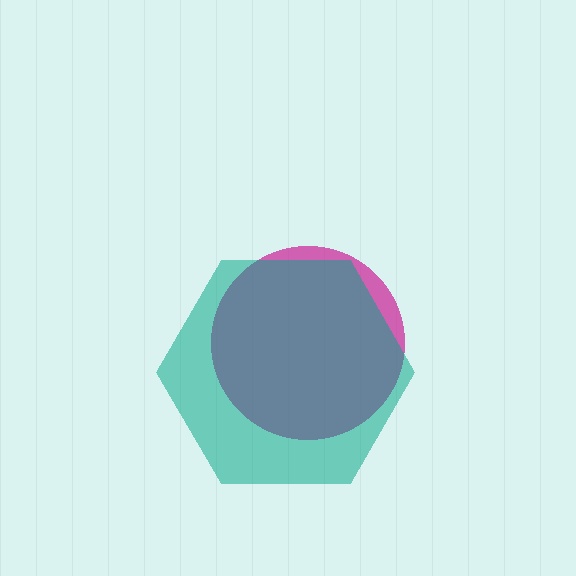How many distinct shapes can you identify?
There are 2 distinct shapes: a magenta circle, a teal hexagon.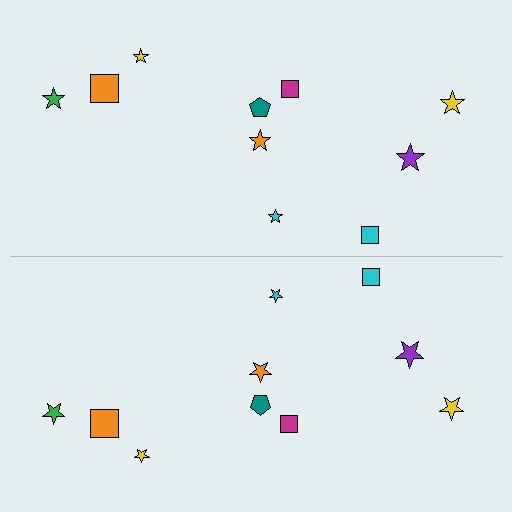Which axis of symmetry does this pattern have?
The pattern has a horizontal axis of symmetry running through the center of the image.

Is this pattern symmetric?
Yes, this pattern has bilateral (reflection) symmetry.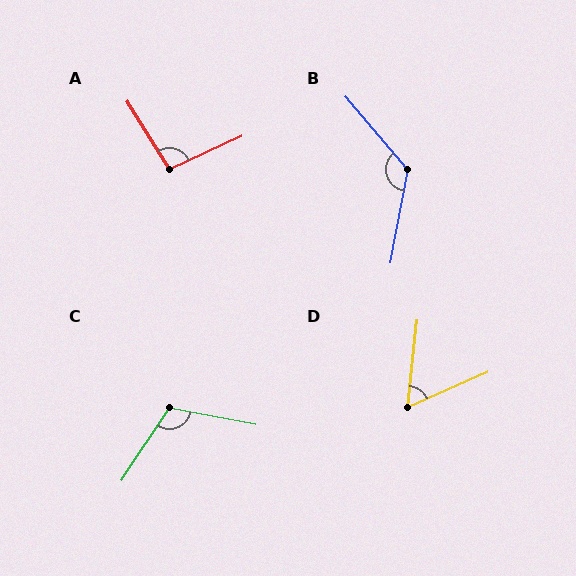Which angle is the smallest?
D, at approximately 60 degrees.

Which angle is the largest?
B, at approximately 129 degrees.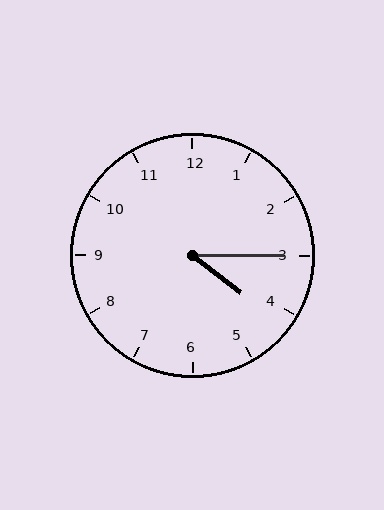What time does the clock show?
4:15.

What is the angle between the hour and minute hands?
Approximately 38 degrees.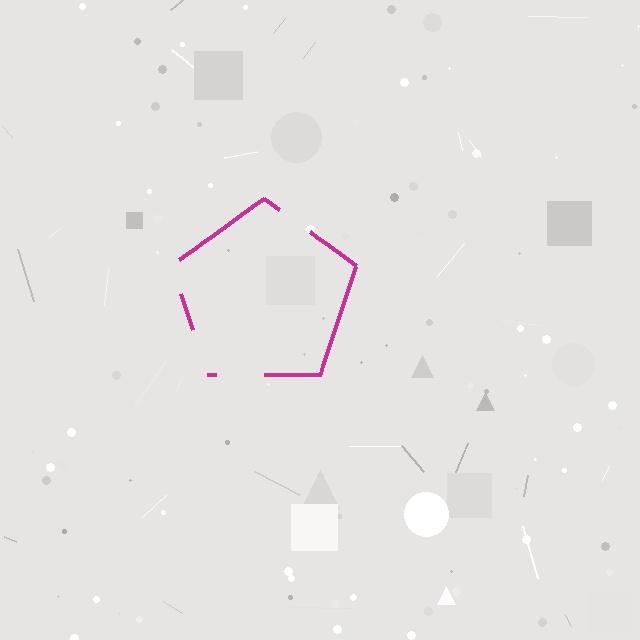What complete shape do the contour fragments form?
The contour fragments form a pentagon.